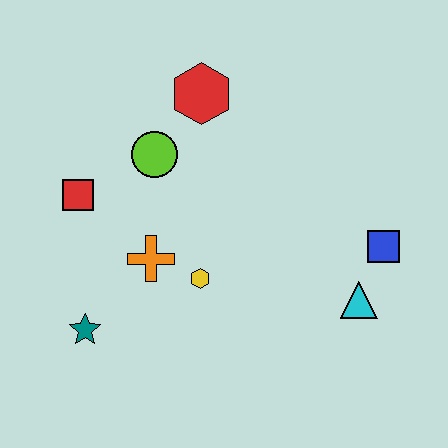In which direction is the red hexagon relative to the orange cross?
The red hexagon is above the orange cross.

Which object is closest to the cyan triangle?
The blue square is closest to the cyan triangle.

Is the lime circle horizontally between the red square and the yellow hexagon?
Yes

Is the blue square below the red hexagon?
Yes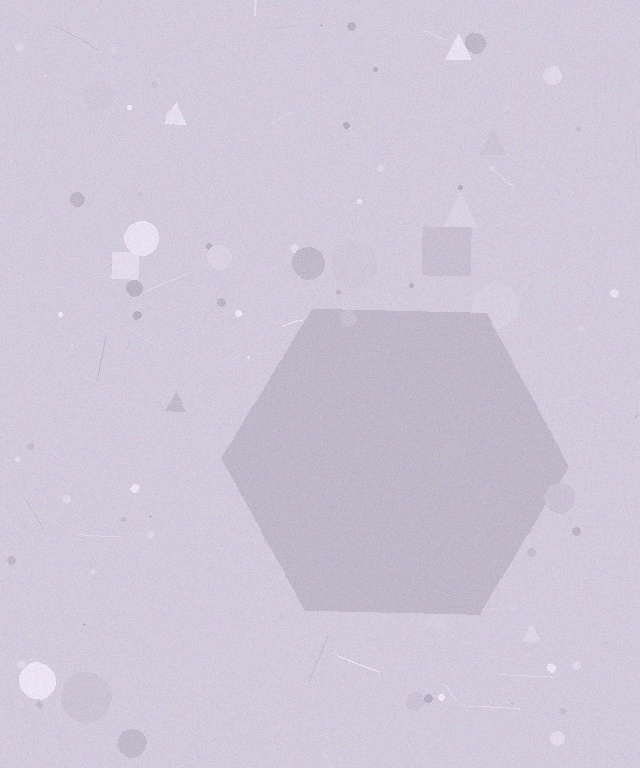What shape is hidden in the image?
A hexagon is hidden in the image.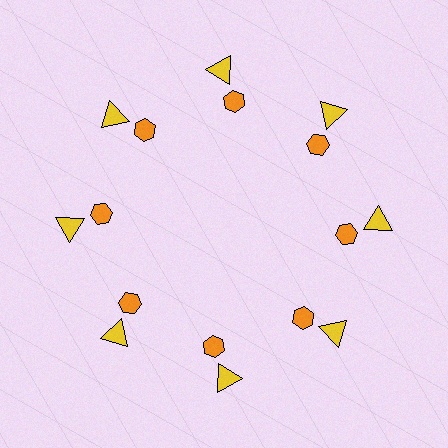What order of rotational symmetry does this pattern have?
This pattern has 8-fold rotational symmetry.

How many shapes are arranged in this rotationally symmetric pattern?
There are 16 shapes, arranged in 8 groups of 2.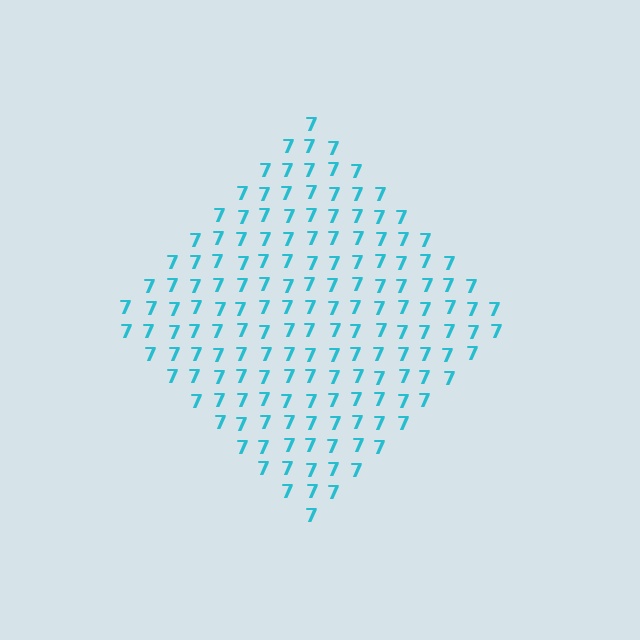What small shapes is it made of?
It is made of small digit 7's.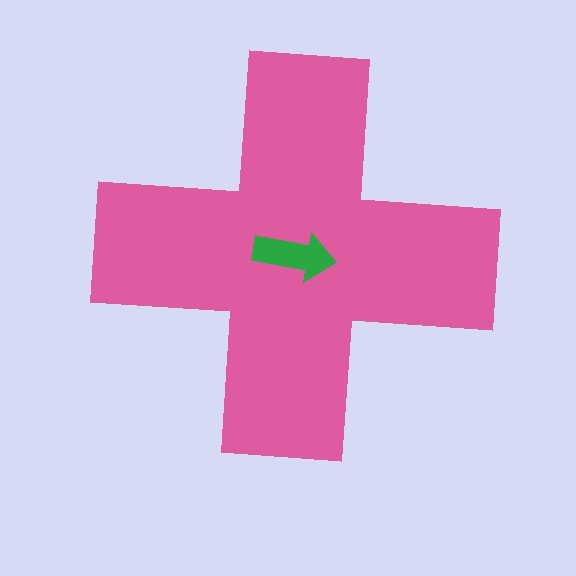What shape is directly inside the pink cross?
The green arrow.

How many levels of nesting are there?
2.